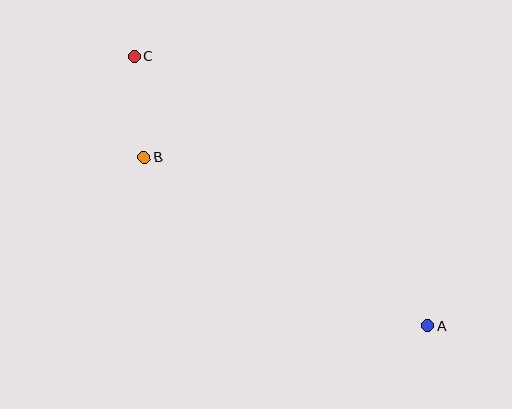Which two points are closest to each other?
Points B and C are closest to each other.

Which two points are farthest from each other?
Points A and C are farthest from each other.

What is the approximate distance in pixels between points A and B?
The distance between A and B is approximately 330 pixels.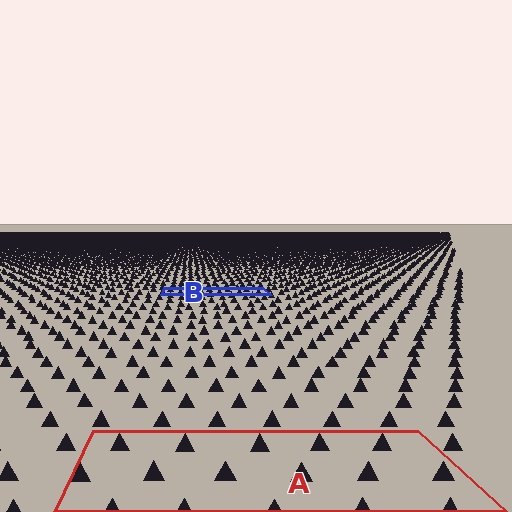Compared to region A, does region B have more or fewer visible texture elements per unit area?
Region B has more texture elements per unit area — they are packed more densely because it is farther away.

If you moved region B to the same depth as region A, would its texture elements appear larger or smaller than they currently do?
They would appear larger. At a closer depth, the same texture elements are projected at a bigger on-screen size.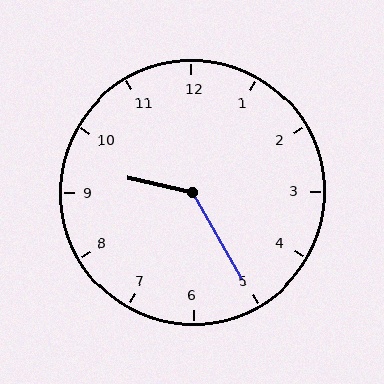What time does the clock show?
9:25.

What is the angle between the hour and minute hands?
Approximately 132 degrees.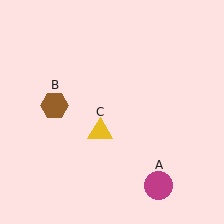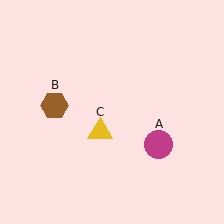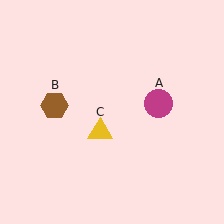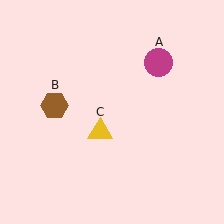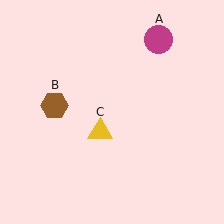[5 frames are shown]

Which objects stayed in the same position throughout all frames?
Brown hexagon (object B) and yellow triangle (object C) remained stationary.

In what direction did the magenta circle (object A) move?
The magenta circle (object A) moved up.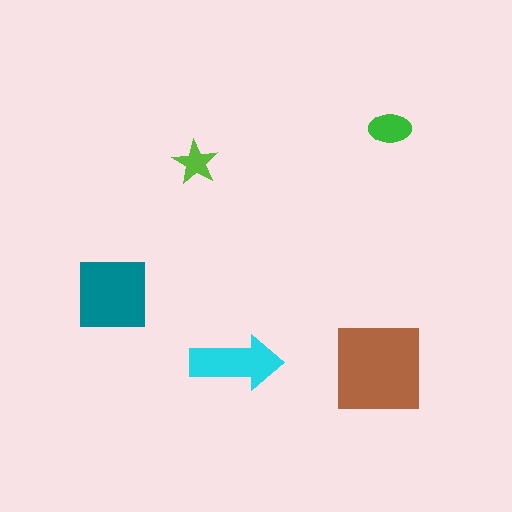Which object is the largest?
The brown square.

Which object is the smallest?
The lime star.